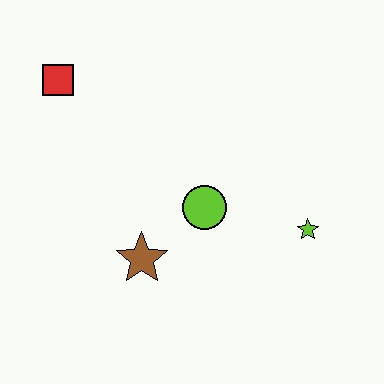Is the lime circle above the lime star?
Yes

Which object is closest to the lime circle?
The brown star is closest to the lime circle.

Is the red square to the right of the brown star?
No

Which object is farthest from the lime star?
The red square is farthest from the lime star.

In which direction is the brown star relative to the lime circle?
The brown star is to the left of the lime circle.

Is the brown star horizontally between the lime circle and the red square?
Yes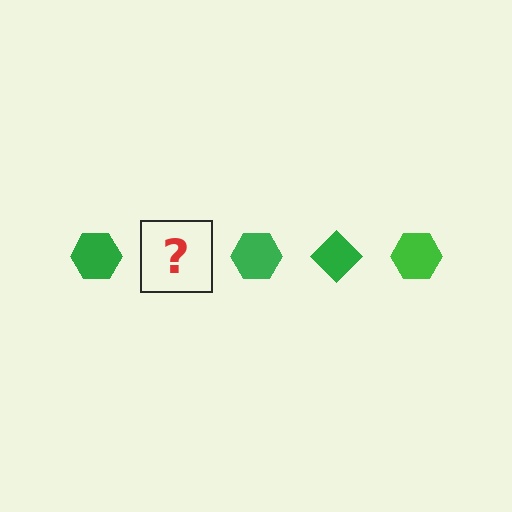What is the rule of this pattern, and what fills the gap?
The rule is that the pattern cycles through hexagon, diamond shapes in green. The gap should be filled with a green diamond.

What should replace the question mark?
The question mark should be replaced with a green diamond.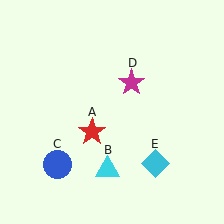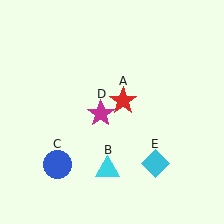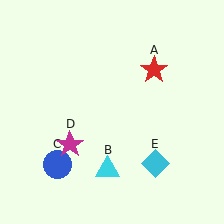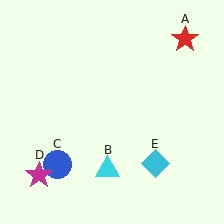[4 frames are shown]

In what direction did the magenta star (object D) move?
The magenta star (object D) moved down and to the left.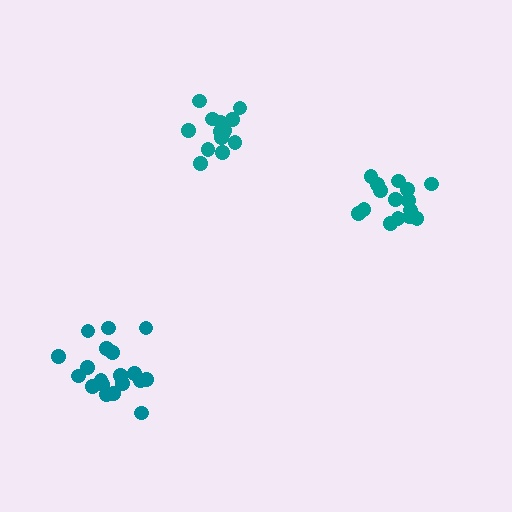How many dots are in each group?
Group 1: 19 dots, Group 2: 14 dots, Group 3: 15 dots (48 total).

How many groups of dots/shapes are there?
There are 3 groups.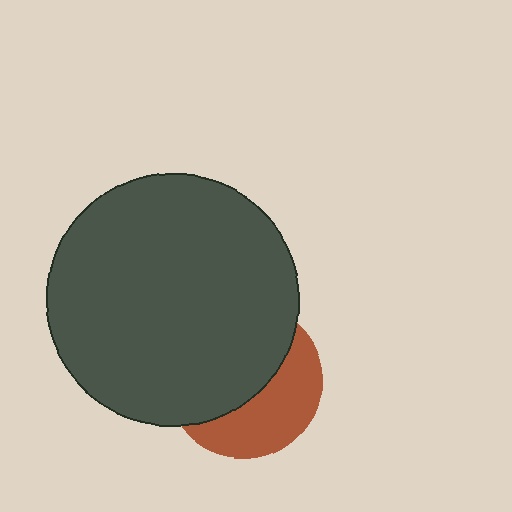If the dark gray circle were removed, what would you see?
You would see the complete brown circle.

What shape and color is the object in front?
The object in front is a dark gray circle.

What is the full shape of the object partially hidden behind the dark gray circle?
The partially hidden object is a brown circle.